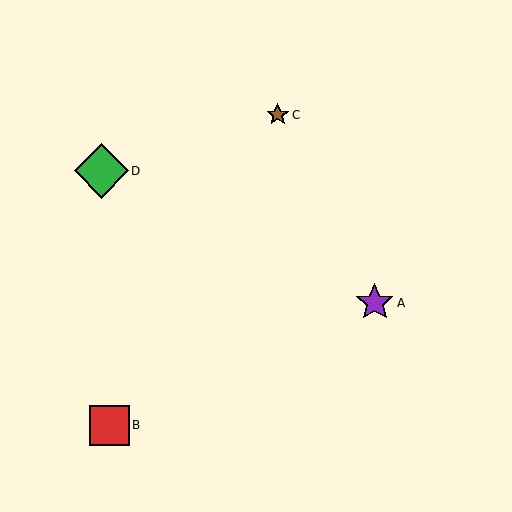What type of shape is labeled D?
Shape D is a green diamond.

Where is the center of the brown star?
The center of the brown star is at (278, 115).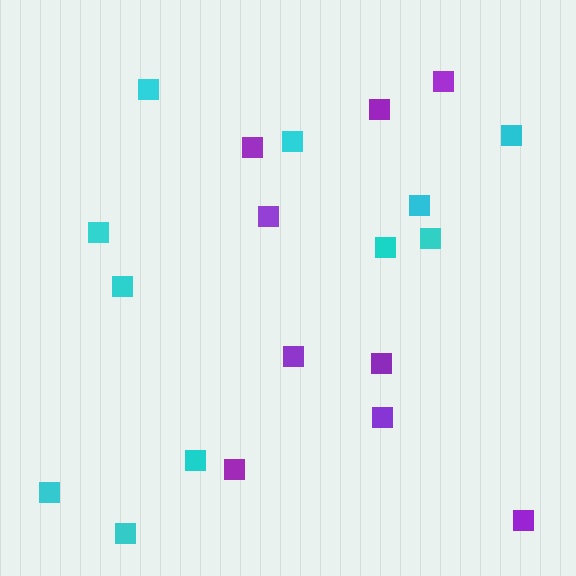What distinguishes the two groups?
There are 2 groups: one group of purple squares (9) and one group of cyan squares (11).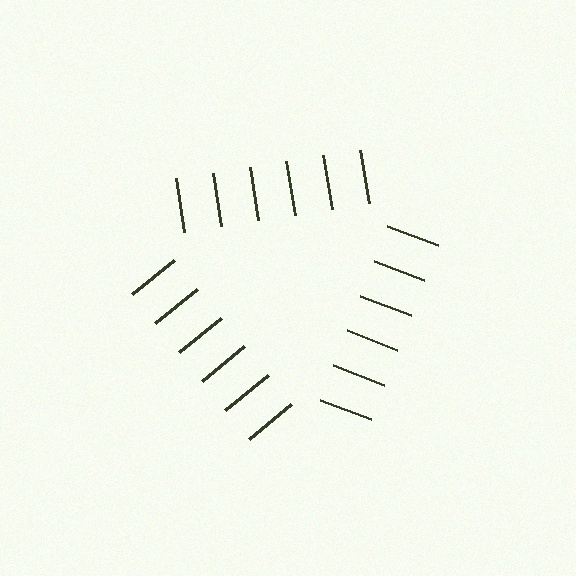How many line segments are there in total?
18 — 6 along each of the 3 edges.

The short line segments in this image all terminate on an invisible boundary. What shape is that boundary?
An illusory triangle — the line segments terminate on its edges but no continuous stroke is drawn.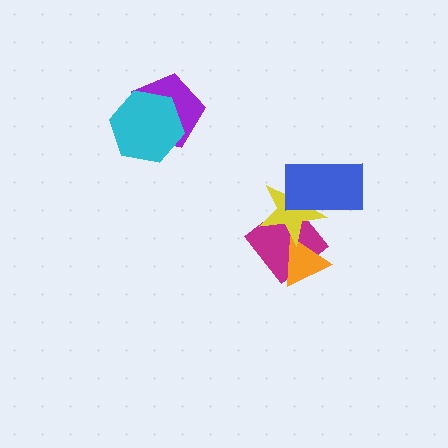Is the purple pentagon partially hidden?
Yes, it is partially covered by another shape.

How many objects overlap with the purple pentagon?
1 object overlaps with the purple pentagon.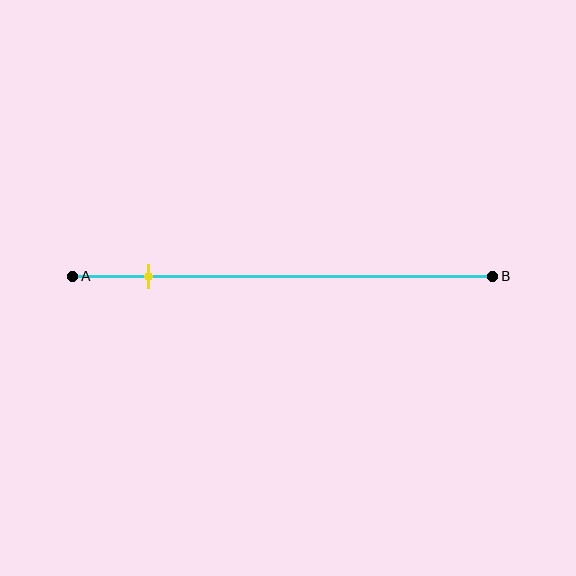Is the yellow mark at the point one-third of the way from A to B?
No, the mark is at about 20% from A, not at the 33% one-third point.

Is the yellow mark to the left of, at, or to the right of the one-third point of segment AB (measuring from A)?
The yellow mark is to the left of the one-third point of segment AB.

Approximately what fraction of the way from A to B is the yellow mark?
The yellow mark is approximately 20% of the way from A to B.